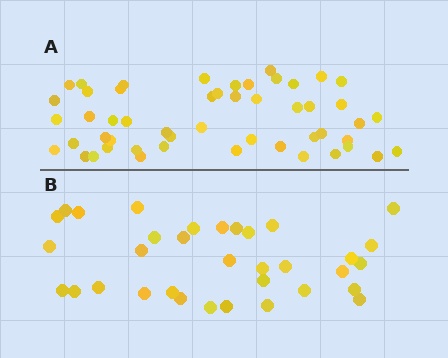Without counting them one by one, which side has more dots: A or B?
Region A (the top region) has more dots.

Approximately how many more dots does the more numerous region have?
Region A has approximately 15 more dots than region B.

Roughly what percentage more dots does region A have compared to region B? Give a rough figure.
About 50% more.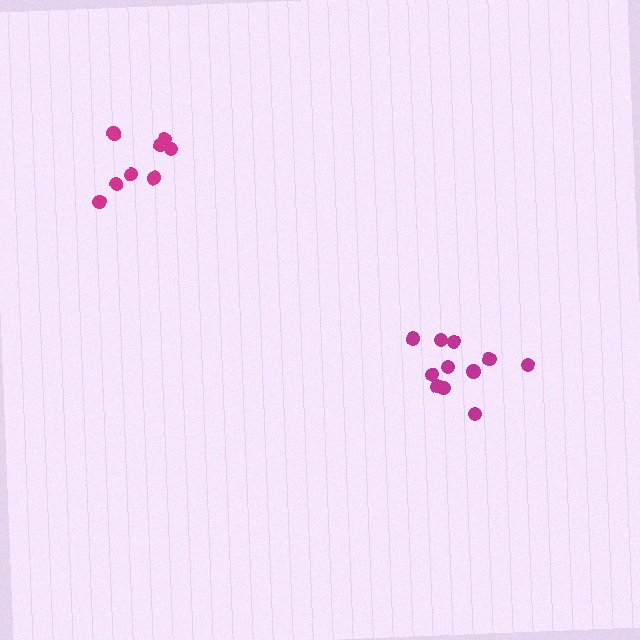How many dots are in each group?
Group 1: 11 dots, Group 2: 8 dots (19 total).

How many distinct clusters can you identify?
There are 2 distinct clusters.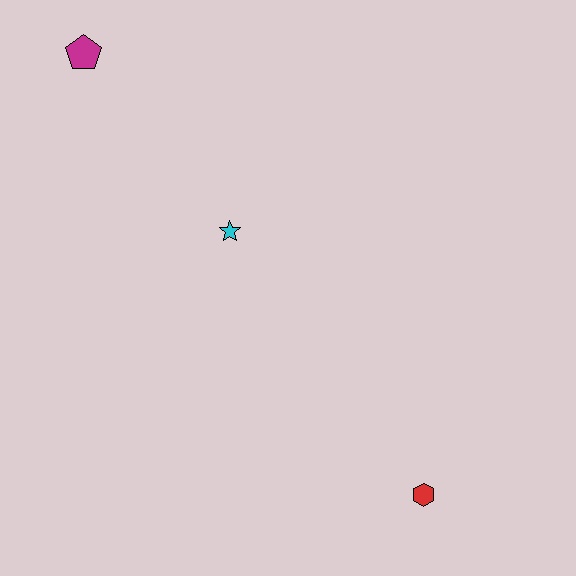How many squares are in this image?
There are no squares.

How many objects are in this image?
There are 3 objects.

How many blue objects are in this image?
There are no blue objects.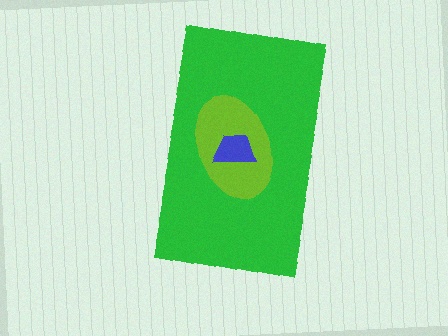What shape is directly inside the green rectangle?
The lime ellipse.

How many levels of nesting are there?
3.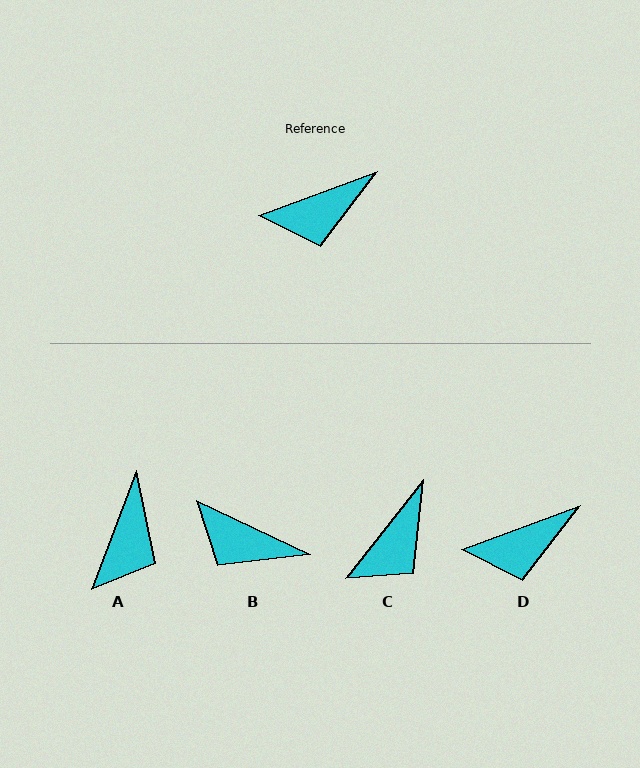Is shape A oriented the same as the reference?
No, it is off by about 49 degrees.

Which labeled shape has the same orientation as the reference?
D.